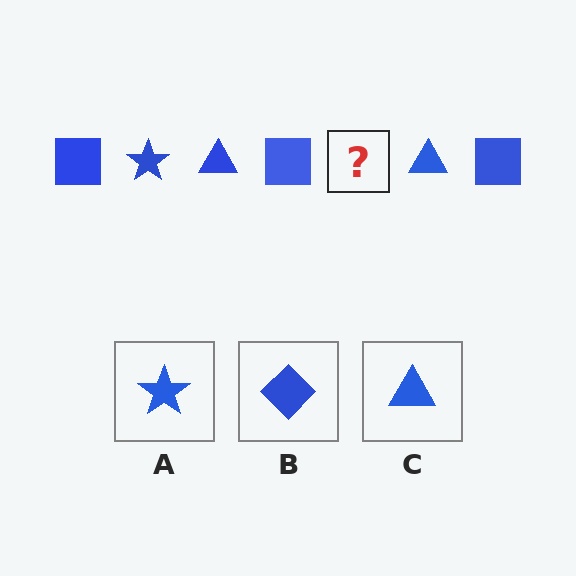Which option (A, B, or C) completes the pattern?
A.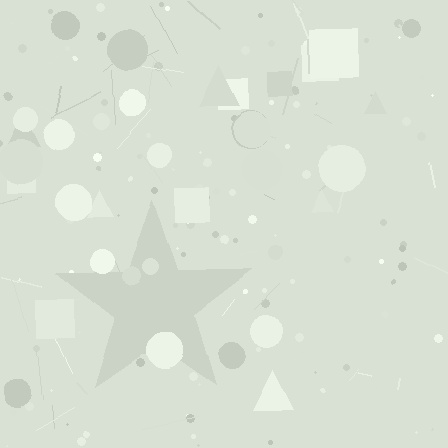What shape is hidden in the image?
A star is hidden in the image.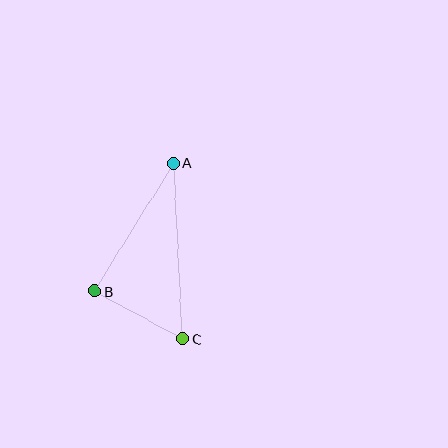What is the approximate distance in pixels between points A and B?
The distance between A and B is approximately 150 pixels.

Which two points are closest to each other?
Points B and C are closest to each other.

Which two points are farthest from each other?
Points A and C are farthest from each other.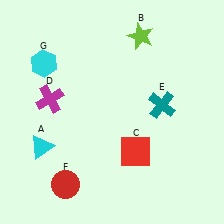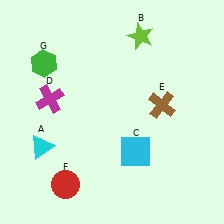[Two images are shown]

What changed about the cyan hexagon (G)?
In Image 1, G is cyan. In Image 2, it changed to green.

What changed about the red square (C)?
In Image 1, C is red. In Image 2, it changed to cyan.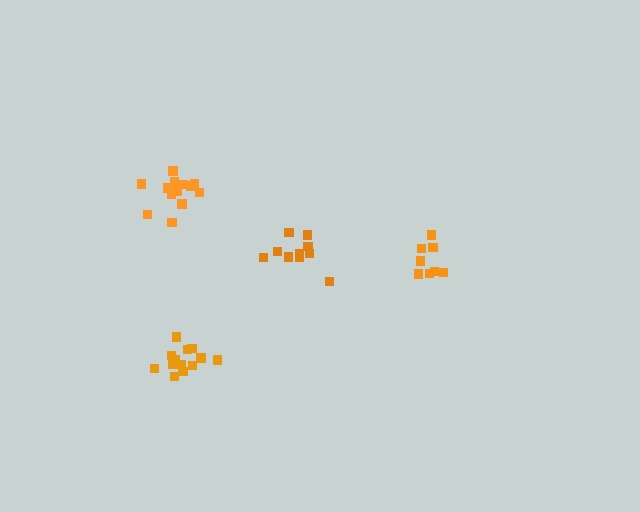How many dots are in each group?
Group 1: 10 dots, Group 2: 13 dots, Group 3: 8 dots, Group 4: 13 dots (44 total).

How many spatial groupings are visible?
There are 4 spatial groupings.